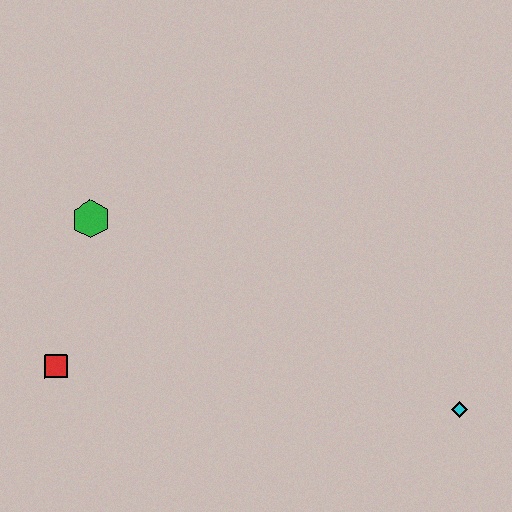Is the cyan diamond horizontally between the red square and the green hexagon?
No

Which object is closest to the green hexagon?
The red square is closest to the green hexagon.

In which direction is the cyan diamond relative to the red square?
The cyan diamond is to the right of the red square.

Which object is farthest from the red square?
The cyan diamond is farthest from the red square.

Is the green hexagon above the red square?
Yes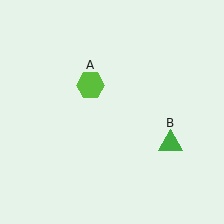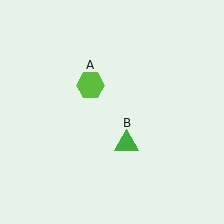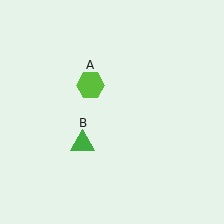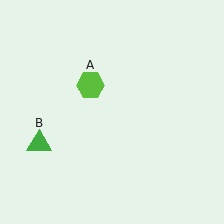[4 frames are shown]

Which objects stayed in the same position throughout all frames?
Lime hexagon (object A) remained stationary.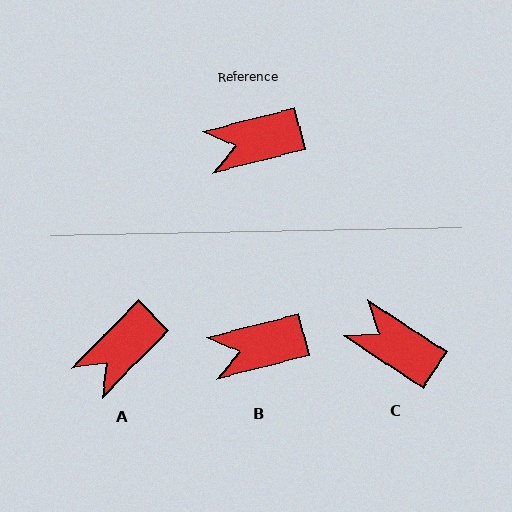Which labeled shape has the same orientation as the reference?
B.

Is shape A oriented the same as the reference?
No, it is off by about 31 degrees.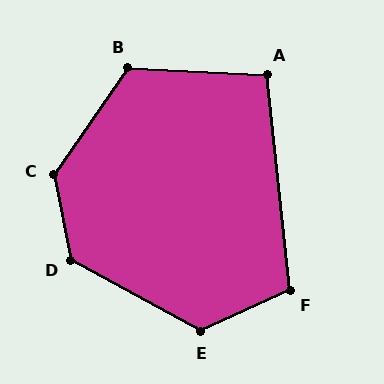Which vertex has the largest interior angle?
C, at approximately 134 degrees.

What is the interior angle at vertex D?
Approximately 130 degrees (obtuse).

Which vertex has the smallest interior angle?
A, at approximately 99 degrees.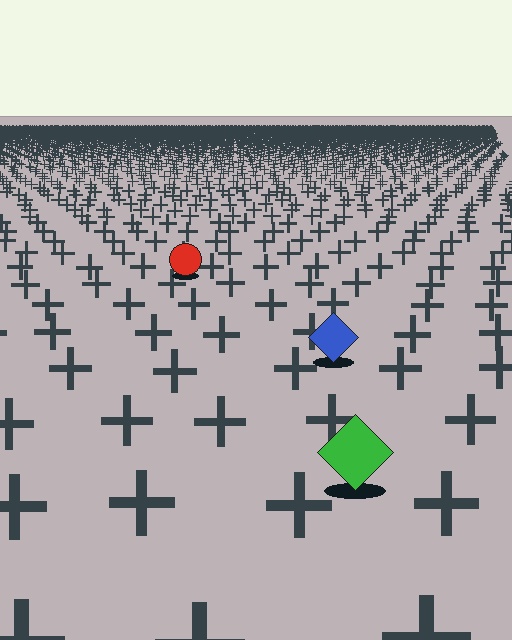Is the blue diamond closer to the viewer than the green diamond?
No. The green diamond is closer — you can tell from the texture gradient: the ground texture is coarser near it.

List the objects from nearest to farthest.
From nearest to farthest: the green diamond, the blue diamond, the red circle.